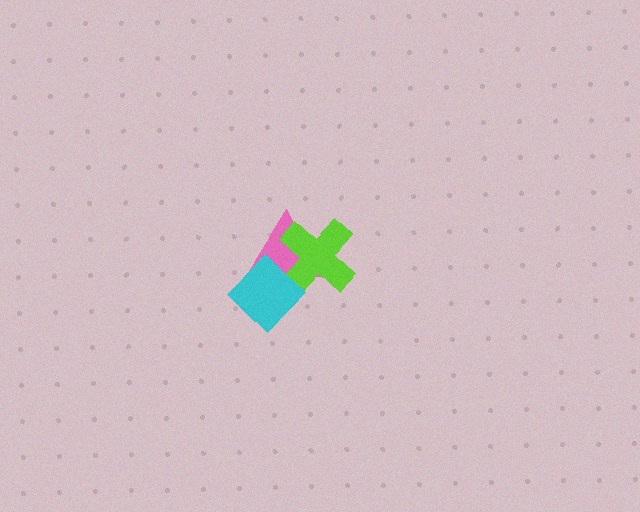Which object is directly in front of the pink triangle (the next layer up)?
The lime cross is directly in front of the pink triangle.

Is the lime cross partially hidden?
Yes, it is partially covered by another shape.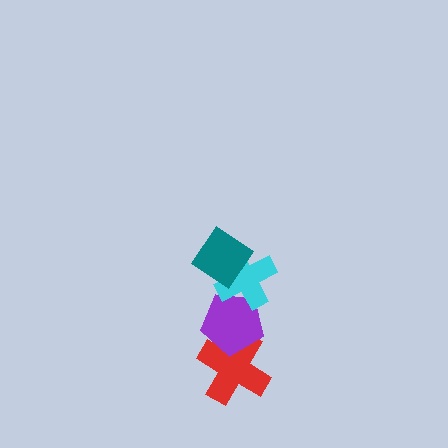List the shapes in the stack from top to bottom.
From top to bottom: the teal diamond, the cyan cross, the purple pentagon, the red cross.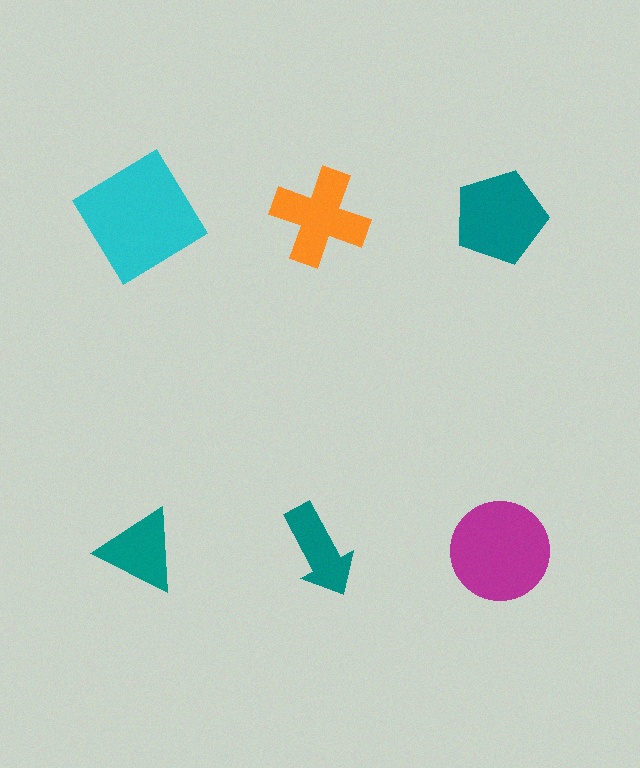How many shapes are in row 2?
3 shapes.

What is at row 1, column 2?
An orange cross.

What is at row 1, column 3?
A teal pentagon.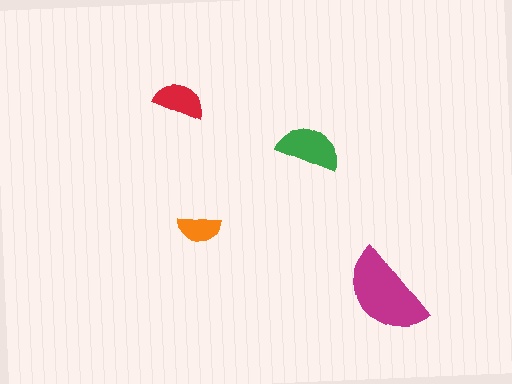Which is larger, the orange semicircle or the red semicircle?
The red one.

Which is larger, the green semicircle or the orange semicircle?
The green one.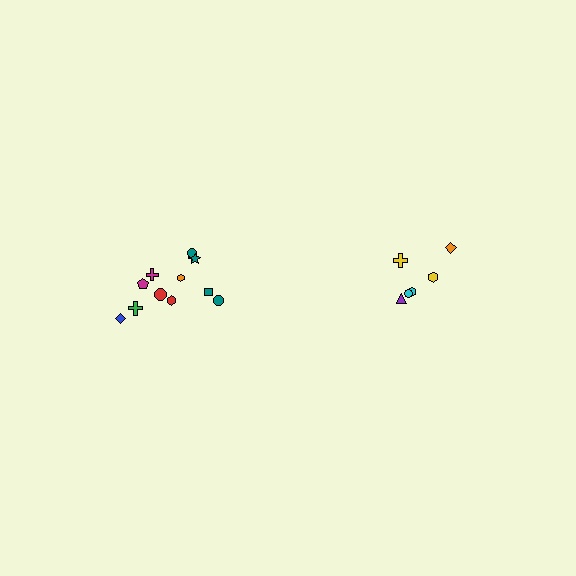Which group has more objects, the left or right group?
The left group.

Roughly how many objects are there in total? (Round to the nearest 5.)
Roughly 20 objects in total.